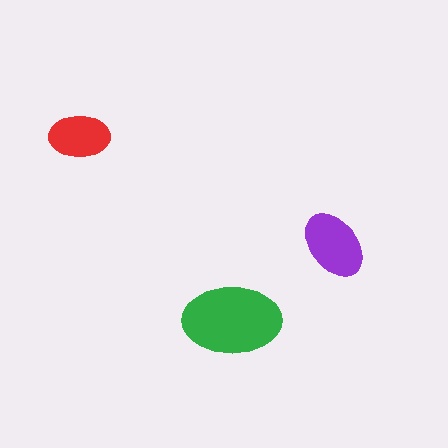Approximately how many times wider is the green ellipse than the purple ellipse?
About 1.5 times wider.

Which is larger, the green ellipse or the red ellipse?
The green one.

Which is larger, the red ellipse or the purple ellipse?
The purple one.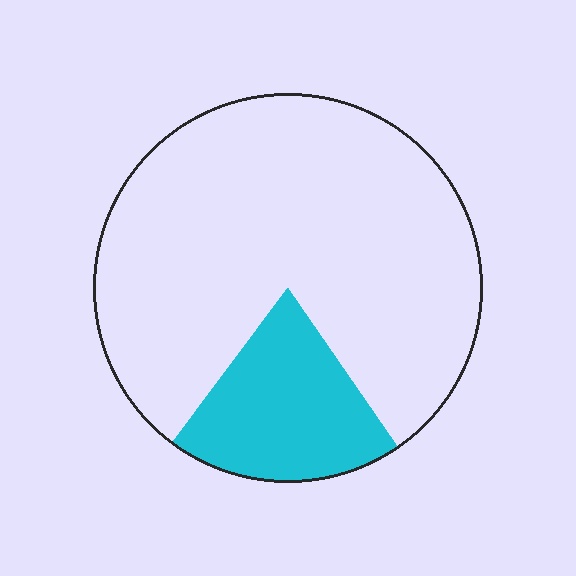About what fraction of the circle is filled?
About one fifth (1/5).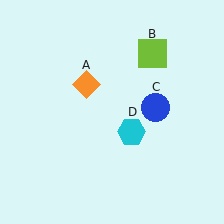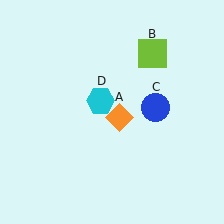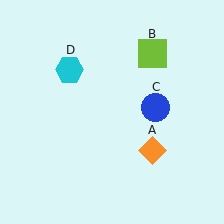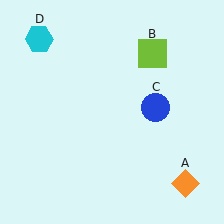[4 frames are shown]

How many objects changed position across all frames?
2 objects changed position: orange diamond (object A), cyan hexagon (object D).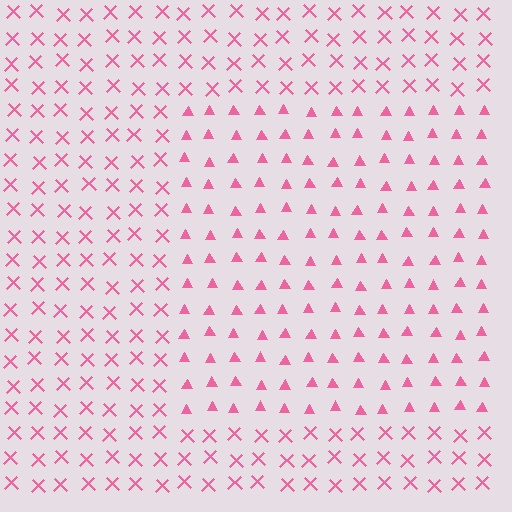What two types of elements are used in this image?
The image uses triangles inside the rectangle region and X marks outside it.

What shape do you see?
I see a rectangle.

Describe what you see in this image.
The image is filled with small pink elements arranged in a uniform grid. A rectangle-shaped region contains triangles, while the surrounding area contains X marks. The boundary is defined purely by the change in element shape.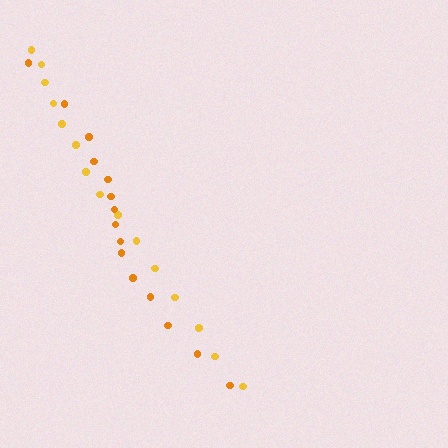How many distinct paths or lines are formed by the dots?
There are 2 distinct paths.